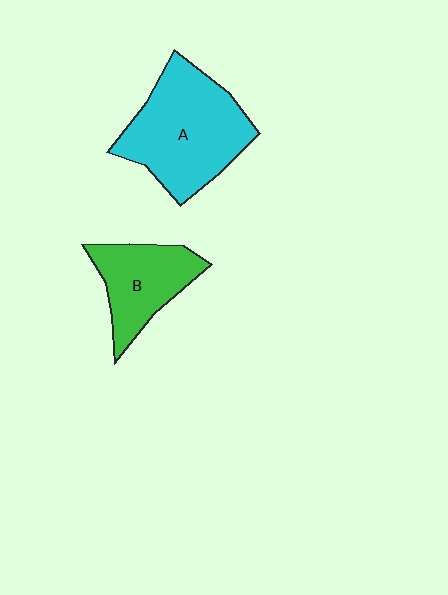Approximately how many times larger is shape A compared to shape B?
Approximately 1.6 times.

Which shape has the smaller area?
Shape B (green).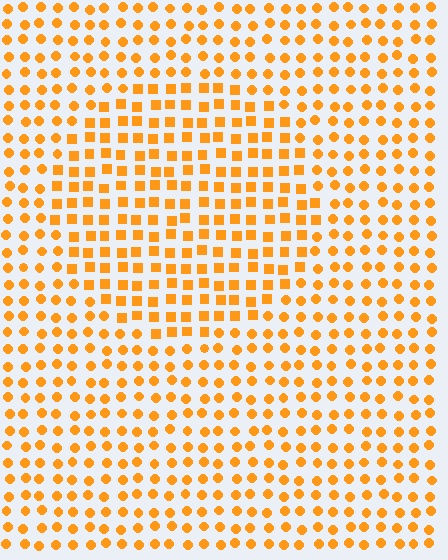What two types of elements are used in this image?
The image uses squares inside the circle region and circles outside it.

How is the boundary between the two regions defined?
The boundary is defined by a change in element shape: squares inside vs. circles outside. All elements share the same color and spacing.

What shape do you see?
I see a circle.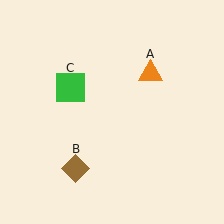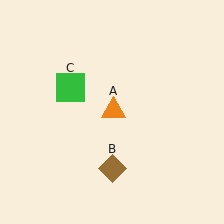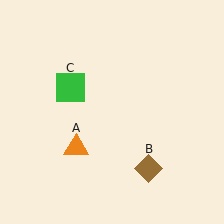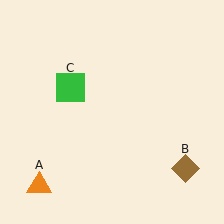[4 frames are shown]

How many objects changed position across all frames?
2 objects changed position: orange triangle (object A), brown diamond (object B).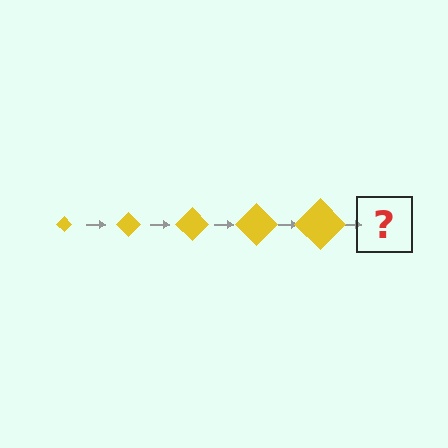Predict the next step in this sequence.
The next step is a yellow diamond, larger than the previous one.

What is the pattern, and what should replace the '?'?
The pattern is that the diamond gets progressively larger each step. The '?' should be a yellow diamond, larger than the previous one.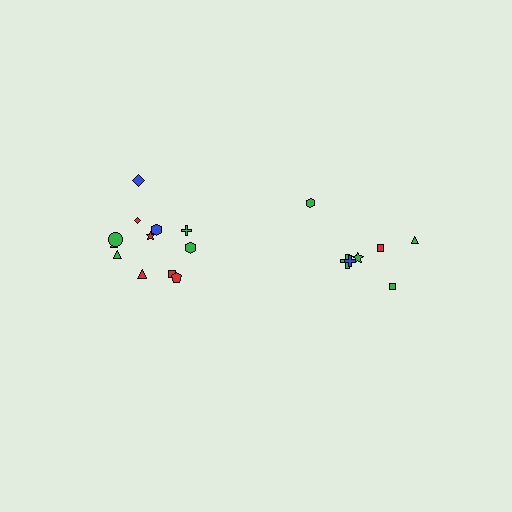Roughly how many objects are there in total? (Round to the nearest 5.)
Roughly 20 objects in total.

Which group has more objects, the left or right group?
The left group.